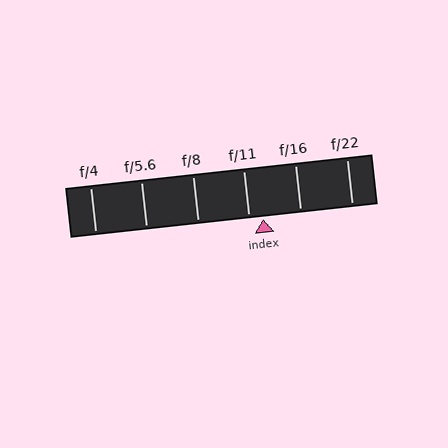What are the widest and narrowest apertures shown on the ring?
The widest aperture shown is f/4 and the narrowest is f/22.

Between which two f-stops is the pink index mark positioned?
The index mark is between f/11 and f/16.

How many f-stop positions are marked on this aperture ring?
There are 6 f-stop positions marked.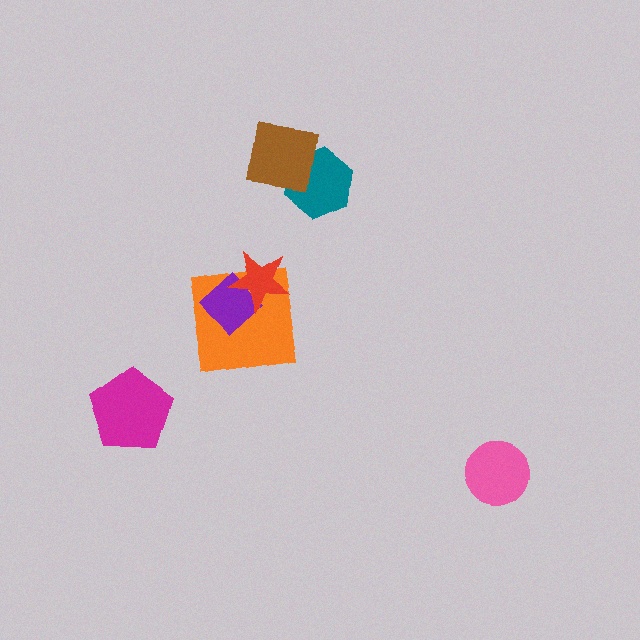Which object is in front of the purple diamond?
The red star is in front of the purple diamond.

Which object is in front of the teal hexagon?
The brown square is in front of the teal hexagon.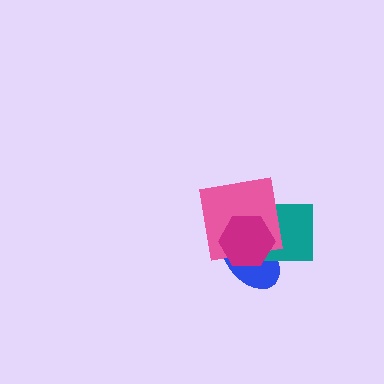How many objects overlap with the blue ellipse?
3 objects overlap with the blue ellipse.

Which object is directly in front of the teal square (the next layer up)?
The pink square is directly in front of the teal square.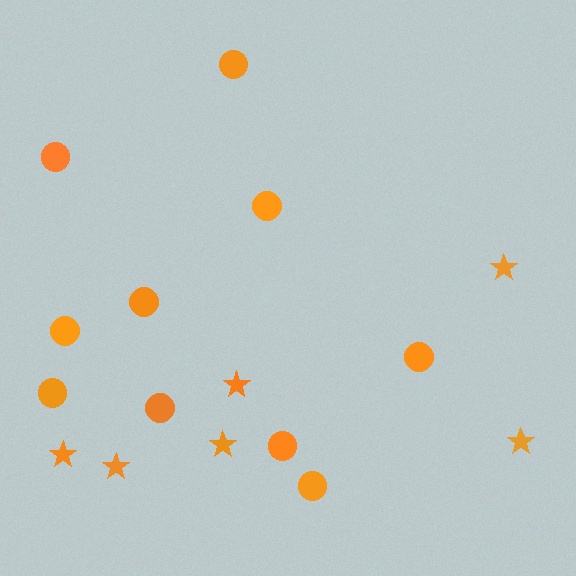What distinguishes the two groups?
There are 2 groups: one group of stars (6) and one group of circles (10).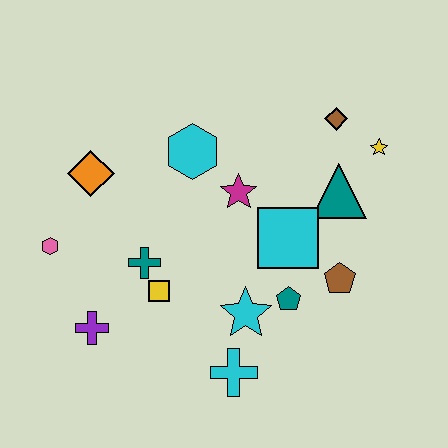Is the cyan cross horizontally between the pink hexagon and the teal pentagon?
Yes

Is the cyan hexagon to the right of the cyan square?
No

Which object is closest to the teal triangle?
The yellow star is closest to the teal triangle.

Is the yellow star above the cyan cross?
Yes